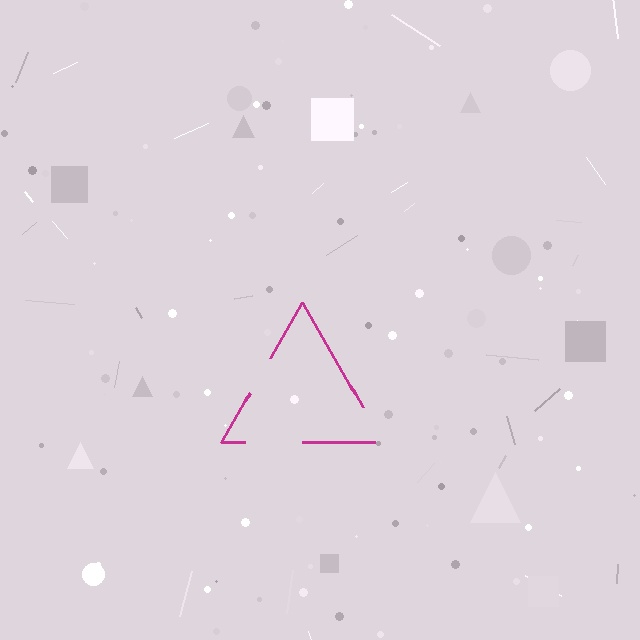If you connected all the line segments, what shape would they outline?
They would outline a triangle.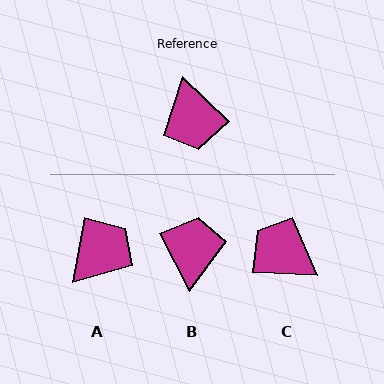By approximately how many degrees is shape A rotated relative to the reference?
Approximately 123 degrees counter-clockwise.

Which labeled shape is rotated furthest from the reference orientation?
B, about 161 degrees away.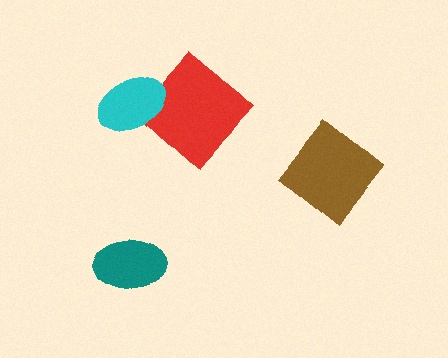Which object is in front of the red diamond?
The cyan ellipse is in front of the red diamond.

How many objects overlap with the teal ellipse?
0 objects overlap with the teal ellipse.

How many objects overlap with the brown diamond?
0 objects overlap with the brown diamond.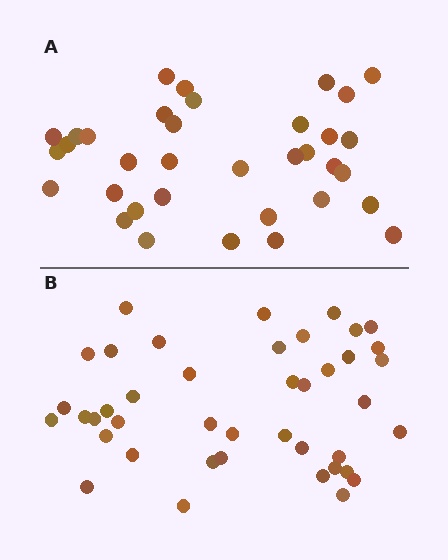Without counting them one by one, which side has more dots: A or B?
Region B (the bottom region) has more dots.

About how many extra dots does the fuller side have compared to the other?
Region B has roughly 8 or so more dots than region A.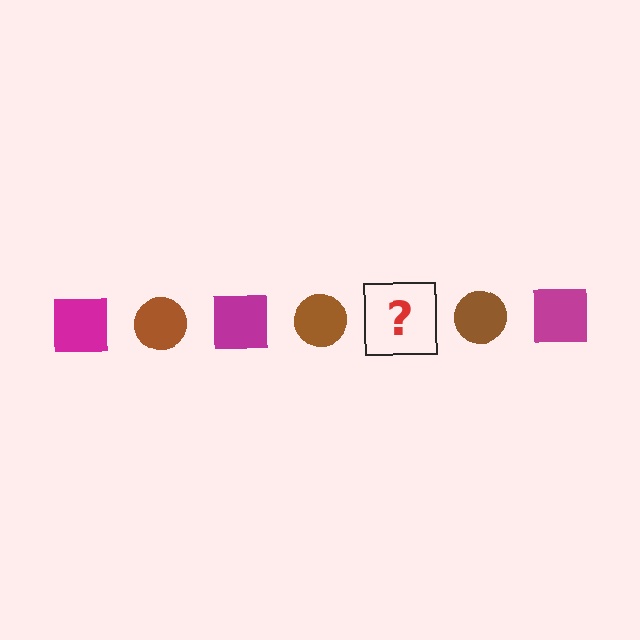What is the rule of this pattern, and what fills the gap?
The rule is that the pattern alternates between magenta square and brown circle. The gap should be filled with a magenta square.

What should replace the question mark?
The question mark should be replaced with a magenta square.